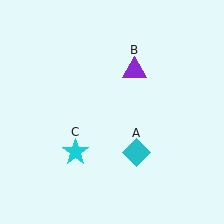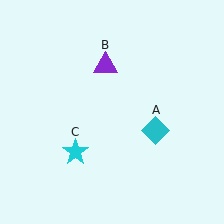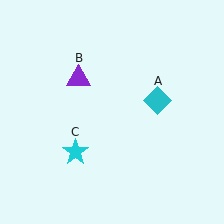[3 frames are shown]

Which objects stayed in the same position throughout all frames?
Cyan star (object C) remained stationary.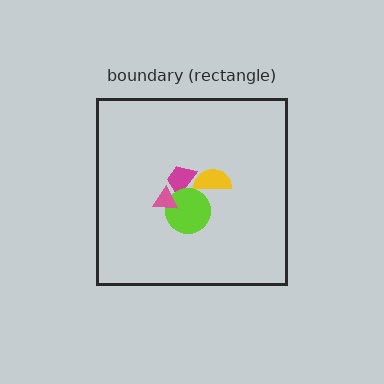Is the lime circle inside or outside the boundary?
Inside.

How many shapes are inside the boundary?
4 inside, 0 outside.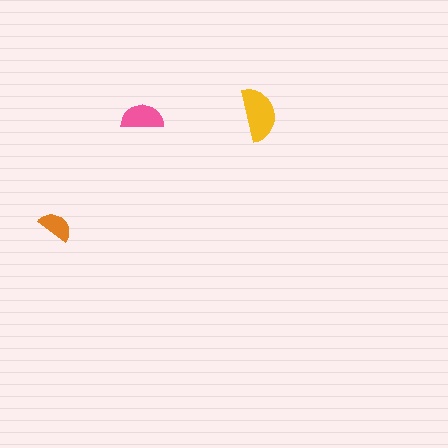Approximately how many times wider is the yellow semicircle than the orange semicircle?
About 1.5 times wider.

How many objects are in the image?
There are 3 objects in the image.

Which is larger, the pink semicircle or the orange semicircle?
The pink one.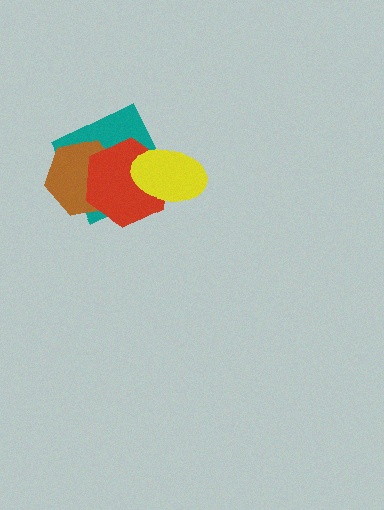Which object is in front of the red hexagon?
The yellow ellipse is in front of the red hexagon.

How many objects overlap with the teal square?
3 objects overlap with the teal square.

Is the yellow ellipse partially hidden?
No, no other shape covers it.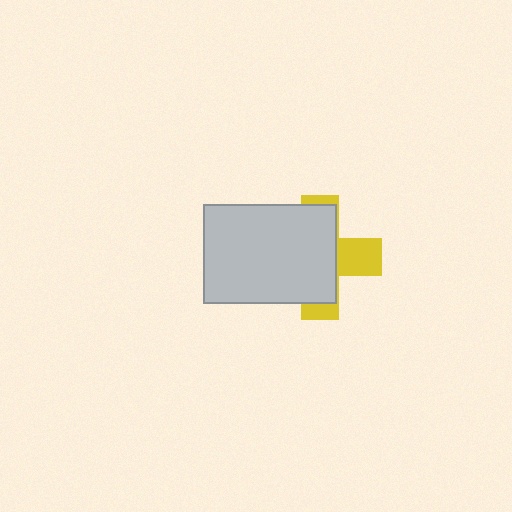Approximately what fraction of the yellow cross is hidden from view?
Roughly 66% of the yellow cross is hidden behind the light gray rectangle.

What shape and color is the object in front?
The object in front is a light gray rectangle.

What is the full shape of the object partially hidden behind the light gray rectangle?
The partially hidden object is a yellow cross.